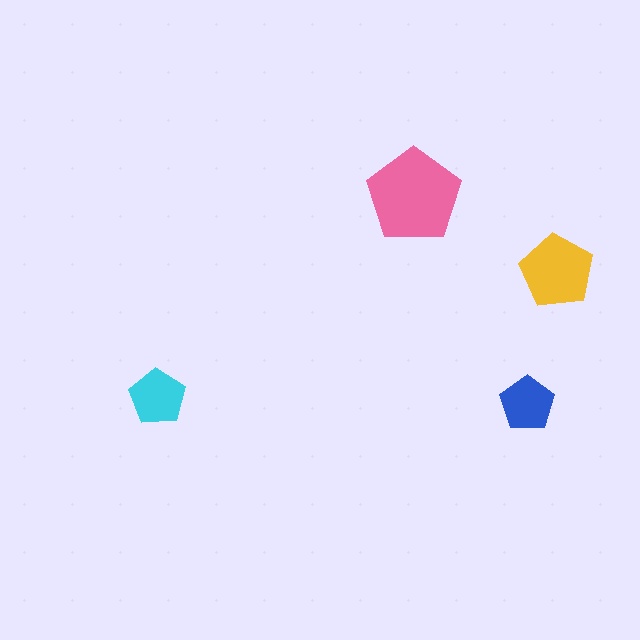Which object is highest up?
The pink pentagon is topmost.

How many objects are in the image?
There are 4 objects in the image.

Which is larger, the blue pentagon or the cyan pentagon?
The cyan one.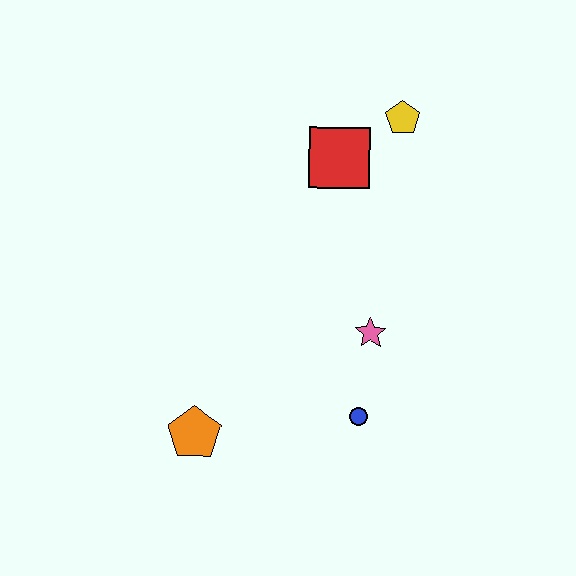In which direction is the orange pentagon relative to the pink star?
The orange pentagon is to the left of the pink star.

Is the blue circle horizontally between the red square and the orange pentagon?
No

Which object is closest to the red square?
The yellow pentagon is closest to the red square.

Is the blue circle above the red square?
No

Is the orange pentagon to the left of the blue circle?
Yes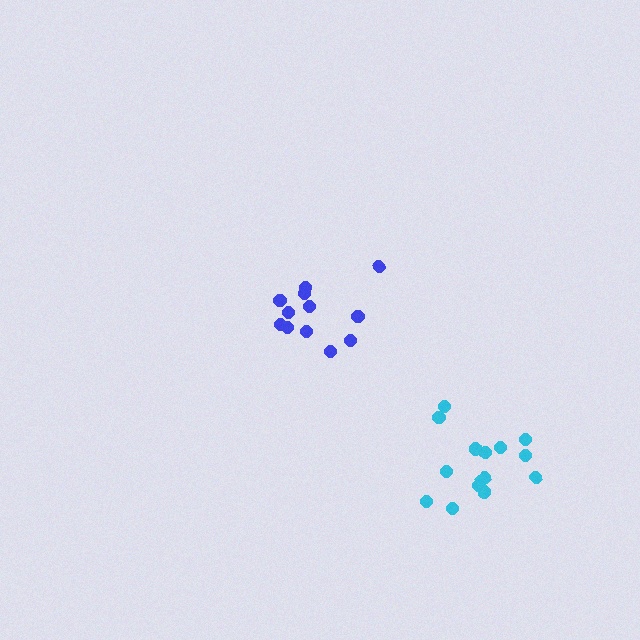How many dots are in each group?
Group 1: 12 dots, Group 2: 15 dots (27 total).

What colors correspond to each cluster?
The clusters are colored: blue, cyan.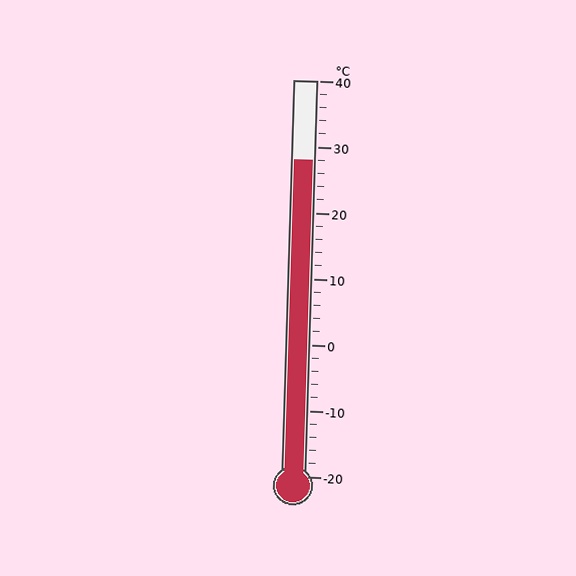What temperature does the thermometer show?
The thermometer shows approximately 28°C.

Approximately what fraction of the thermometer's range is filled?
The thermometer is filled to approximately 80% of its range.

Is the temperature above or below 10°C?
The temperature is above 10°C.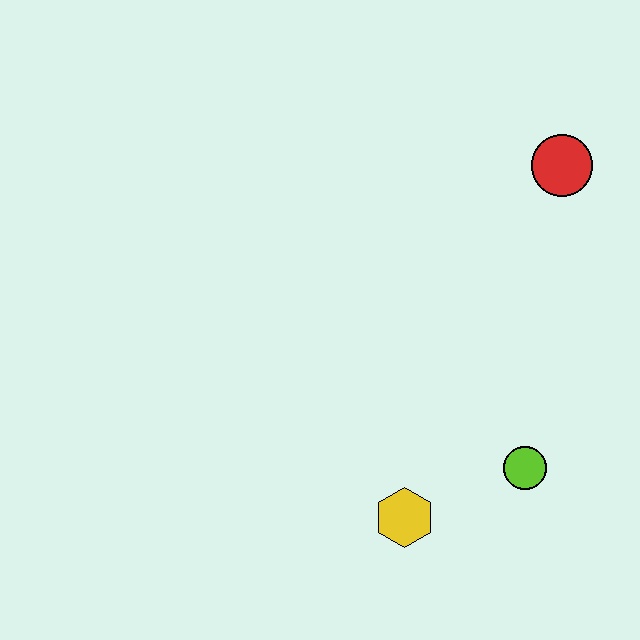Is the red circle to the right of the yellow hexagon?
Yes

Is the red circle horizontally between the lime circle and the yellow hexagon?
No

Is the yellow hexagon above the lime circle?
No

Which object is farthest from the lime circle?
The red circle is farthest from the lime circle.